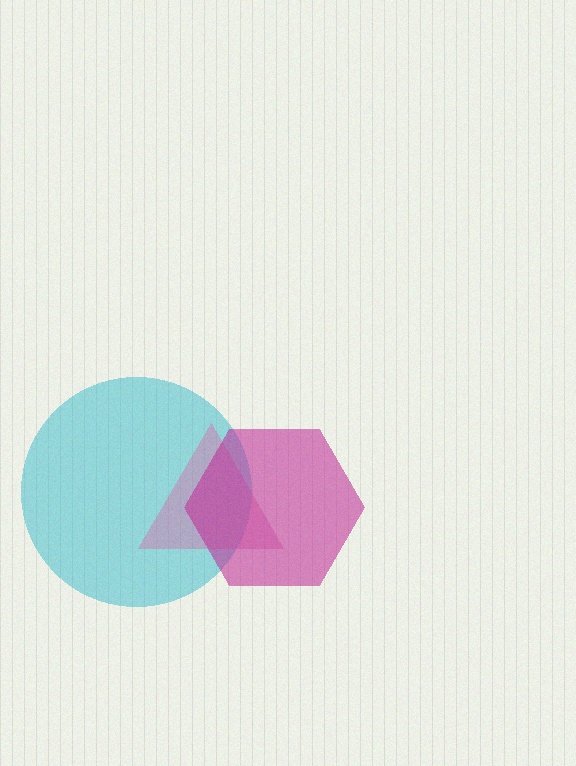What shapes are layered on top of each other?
The layered shapes are: a cyan circle, a pink triangle, a magenta hexagon.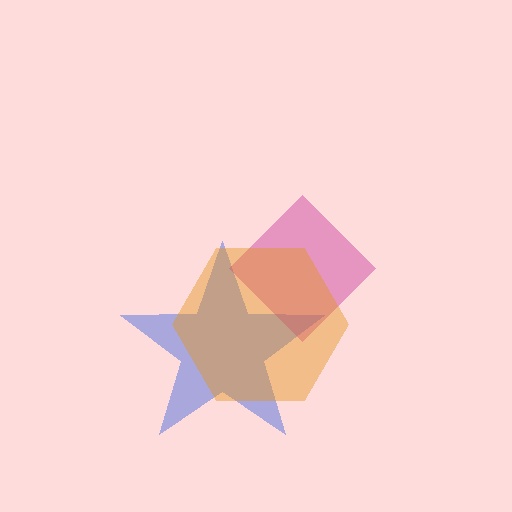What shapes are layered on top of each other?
The layered shapes are: a blue star, a magenta diamond, an orange hexagon.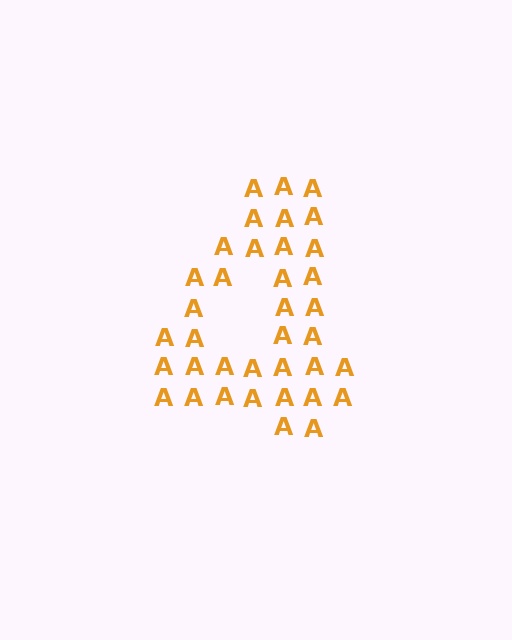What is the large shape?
The large shape is the digit 4.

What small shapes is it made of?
It is made of small letter A's.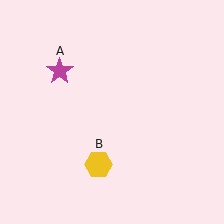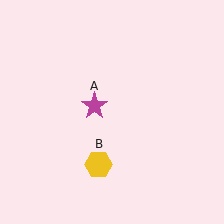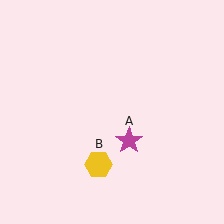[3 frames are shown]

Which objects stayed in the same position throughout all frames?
Yellow hexagon (object B) remained stationary.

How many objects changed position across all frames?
1 object changed position: magenta star (object A).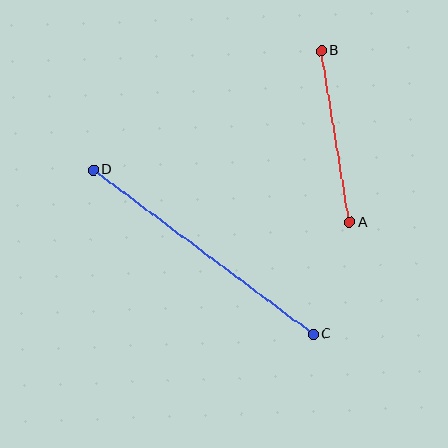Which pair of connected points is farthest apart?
Points C and D are farthest apart.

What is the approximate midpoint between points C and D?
The midpoint is at approximately (203, 252) pixels.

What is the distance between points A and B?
The distance is approximately 174 pixels.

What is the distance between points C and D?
The distance is approximately 274 pixels.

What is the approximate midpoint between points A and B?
The midpoint is at approximately (335, 136) pixels.